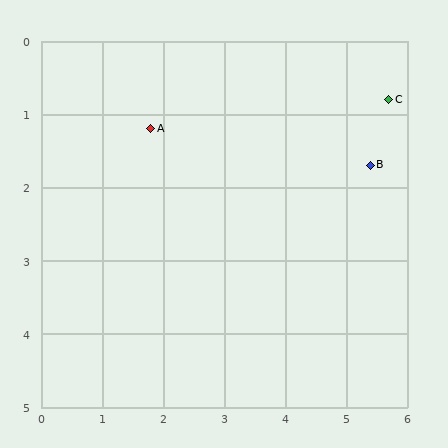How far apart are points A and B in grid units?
Points A and B are about 3.6 grid units apart.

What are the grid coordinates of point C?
Point C is at approximately (5.7, 0.8).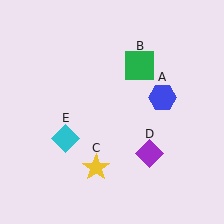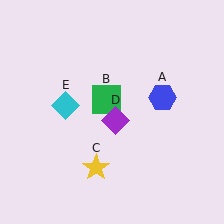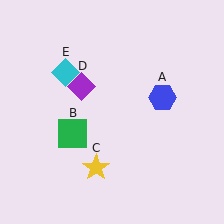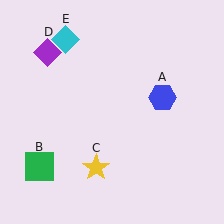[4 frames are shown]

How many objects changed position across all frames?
3 objects changed position: green square (object B), purple diamond (object D), cyan diamond (object E).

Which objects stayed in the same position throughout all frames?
Blue hexagon (object A) and yellow star (object C) remained stationary.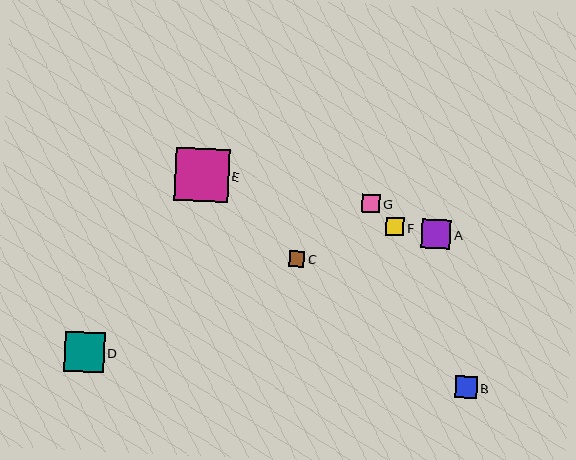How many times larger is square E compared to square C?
Square E is approximately 3.4 times the size of square C.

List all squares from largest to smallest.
From largest to smallest: E, D, A, B, G, F, C.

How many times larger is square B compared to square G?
Square B is approximately 1.2 times the size of square G.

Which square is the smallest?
Square C is the smallest with a size of approximately 16 pixels.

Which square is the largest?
Square E is the largest with a size of approximately 54 pixels.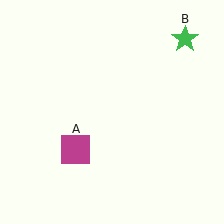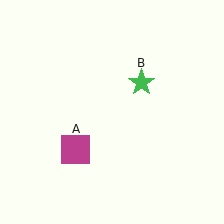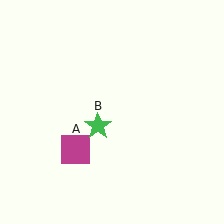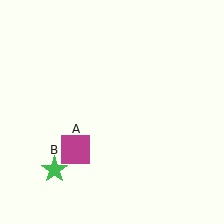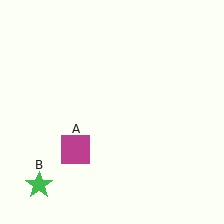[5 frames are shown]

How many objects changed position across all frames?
1 object changed position: green star (object B).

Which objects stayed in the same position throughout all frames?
Magenta square (object A) remained stationary.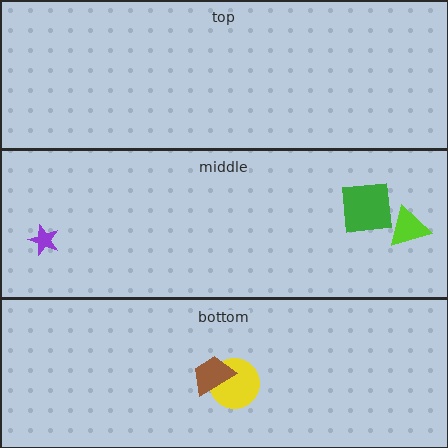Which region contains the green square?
The middle region.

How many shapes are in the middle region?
3.